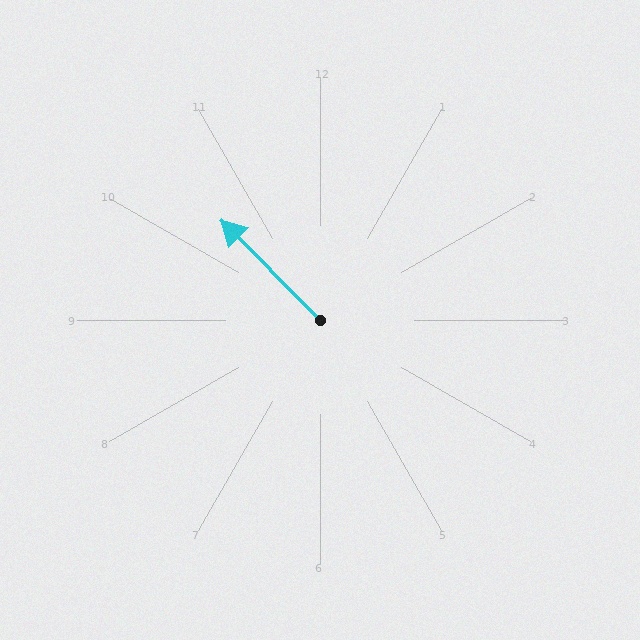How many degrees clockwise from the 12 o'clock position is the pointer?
Approximately 315 degrees.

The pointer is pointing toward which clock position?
Roughly 11 o'clock.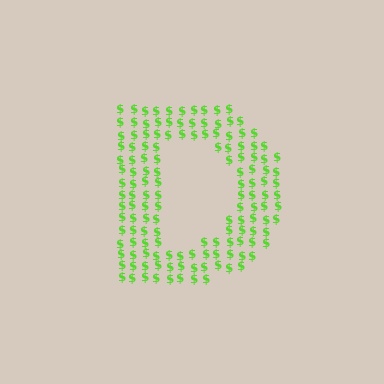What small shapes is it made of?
It is made of small dollar signs.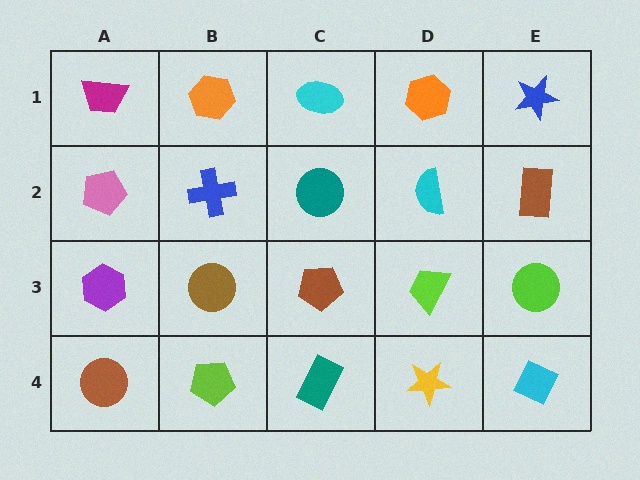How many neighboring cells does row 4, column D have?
3.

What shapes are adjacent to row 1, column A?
A pink pentagon (row 2, column A), an orange hexagon (row 1, column B).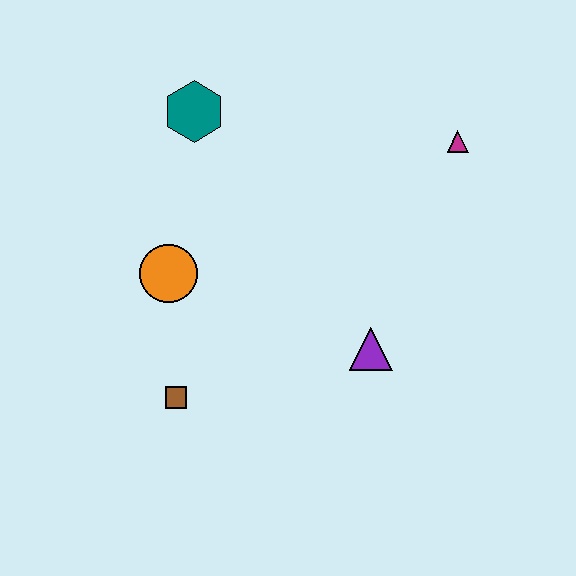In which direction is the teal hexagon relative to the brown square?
The teal hexagon is above the brown square.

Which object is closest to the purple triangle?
The brown square is closest to the purple triangle.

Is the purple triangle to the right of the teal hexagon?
Yes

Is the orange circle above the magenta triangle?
No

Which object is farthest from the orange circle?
The magenta triangle is farthest from the orange circle.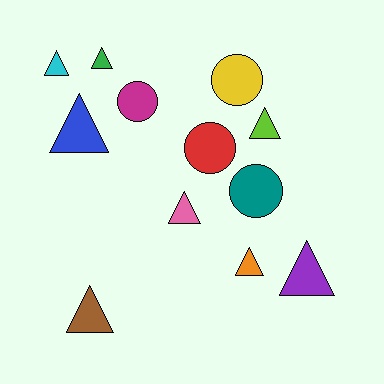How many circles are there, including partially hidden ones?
There are 4 circles.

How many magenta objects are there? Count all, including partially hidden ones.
There is 1 magenta object.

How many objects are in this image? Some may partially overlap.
There are 12 objects.